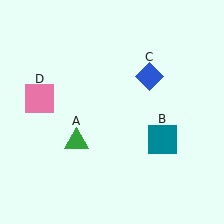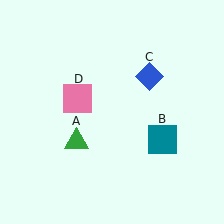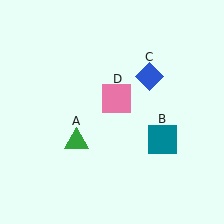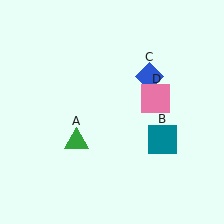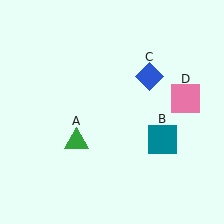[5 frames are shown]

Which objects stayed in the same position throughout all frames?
Green triangle (object A) and teal square (object B) and blue diamond (object C) remained stationary.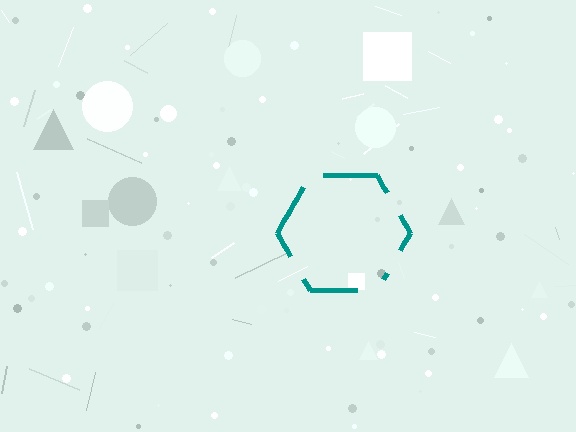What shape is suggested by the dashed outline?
The dashed outline suggests a hexagon.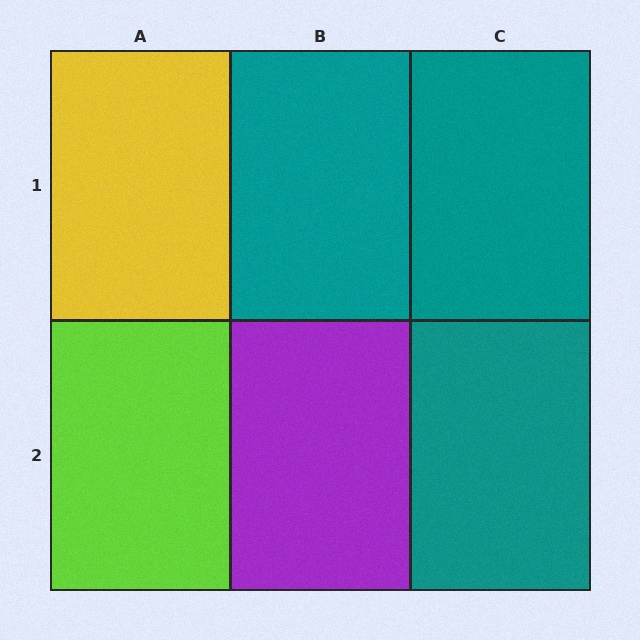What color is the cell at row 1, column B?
Teal.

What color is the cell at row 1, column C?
Teal.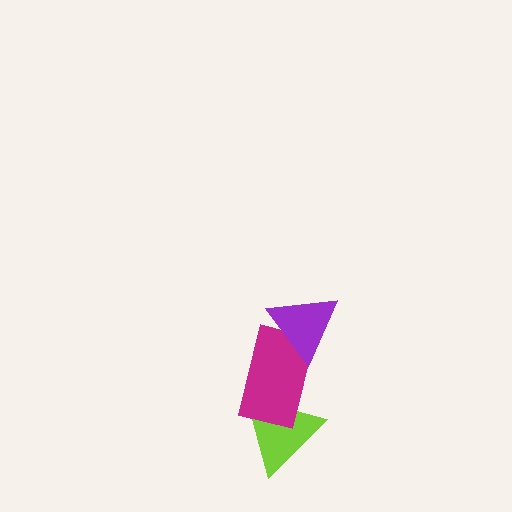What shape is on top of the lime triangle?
The magenta rectangle is on top of the lime triangle.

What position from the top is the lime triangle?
The lime triangle is 3rd from the top.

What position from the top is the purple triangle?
The purple triangle is 1st from the top.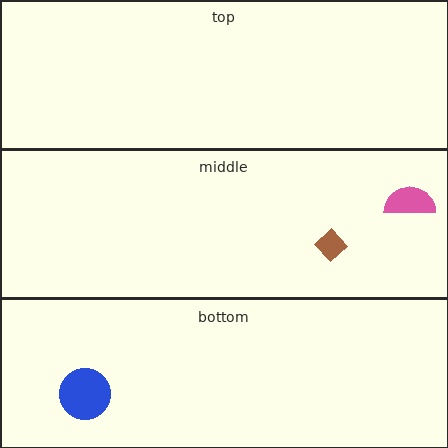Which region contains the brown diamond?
The middle region.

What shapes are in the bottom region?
The blue circle.